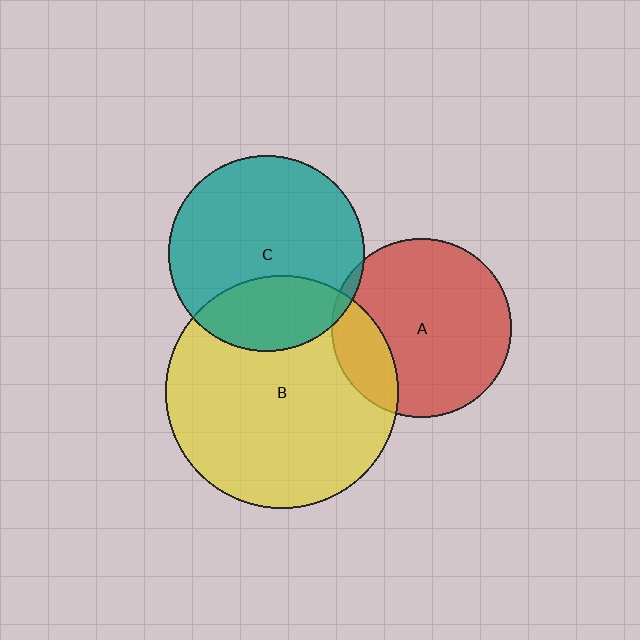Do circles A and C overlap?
Yes.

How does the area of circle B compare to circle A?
Approximately 1.7 times.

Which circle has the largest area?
Circle B (yellow).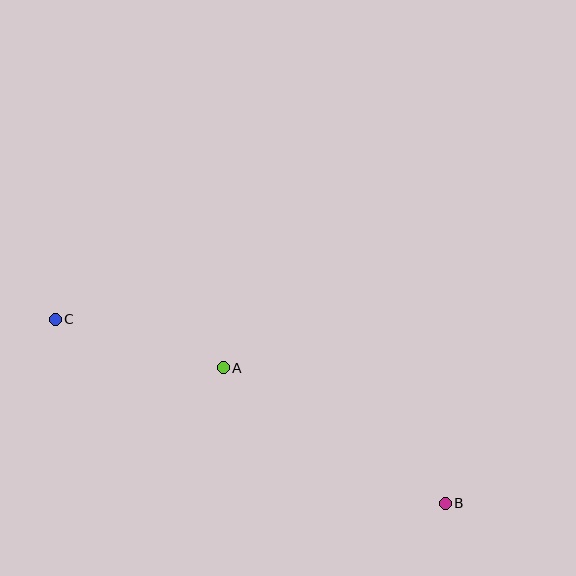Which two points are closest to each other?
Points A and C are closest to each other.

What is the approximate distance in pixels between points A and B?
The distance between A and B is approximately 260 pixels.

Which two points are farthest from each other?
Points B and C are farthest from each other.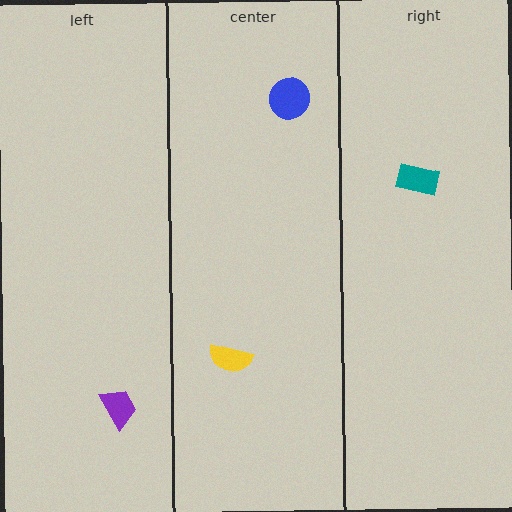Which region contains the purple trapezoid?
The left region.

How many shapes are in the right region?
1.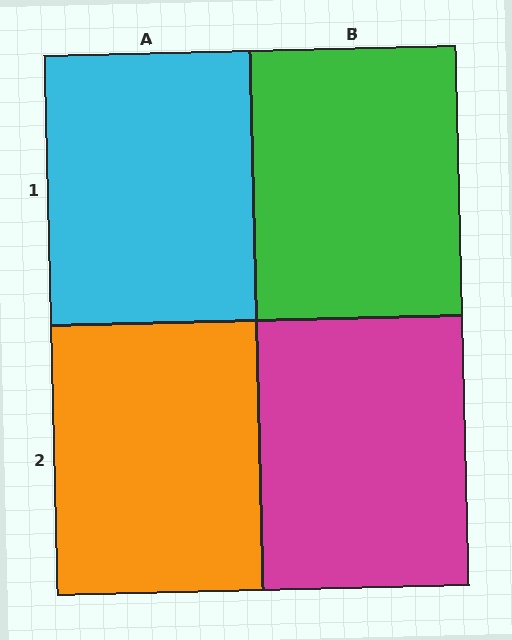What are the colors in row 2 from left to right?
Orange, magenta.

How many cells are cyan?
1 cell is cyan.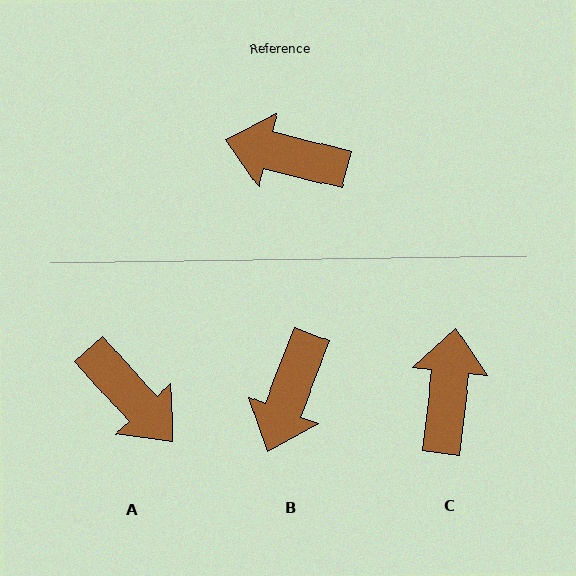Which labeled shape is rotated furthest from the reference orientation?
A, about 146 degrees away.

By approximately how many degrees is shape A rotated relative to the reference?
Approximately 146 degrees counter-clockwise.